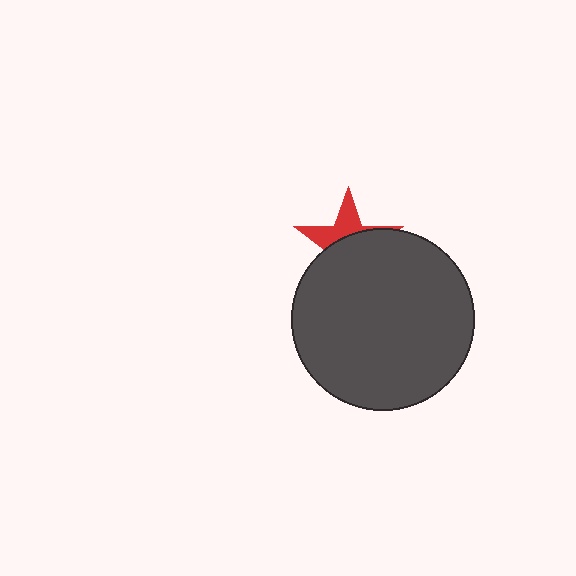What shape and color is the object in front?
The object in front is a dark gray circle.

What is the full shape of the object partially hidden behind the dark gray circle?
The partially hidden object is a red star.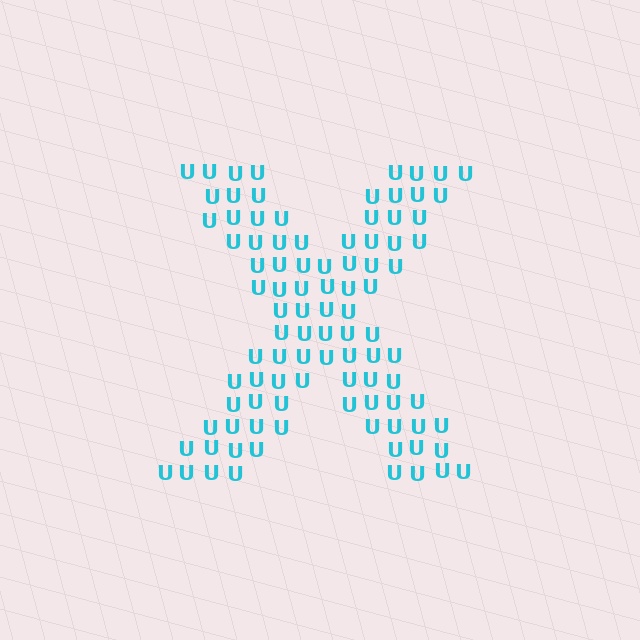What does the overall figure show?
The overall figure shows the letter X.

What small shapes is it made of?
It is made of small letter U's.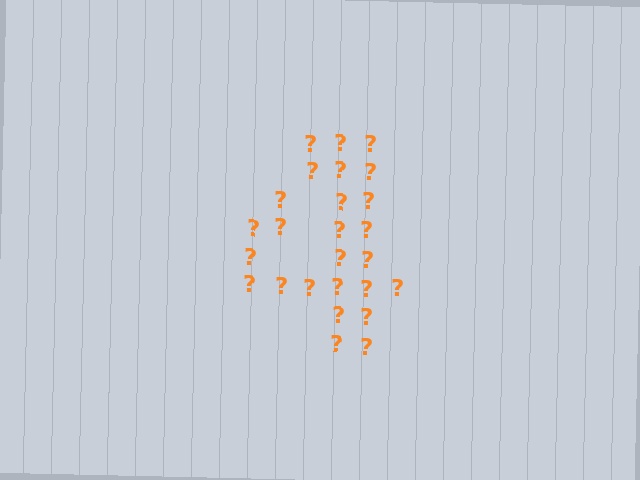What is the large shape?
The large shape is the digit 4.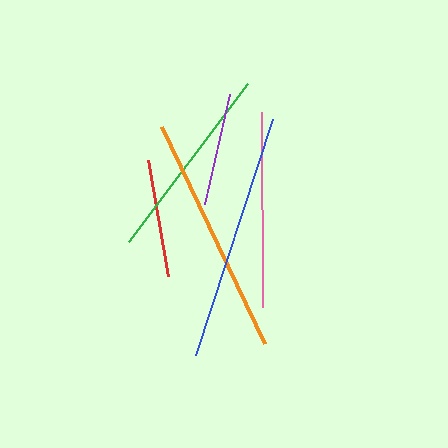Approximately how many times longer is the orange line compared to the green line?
The orange line is approximately 1.2 times the length of the green line.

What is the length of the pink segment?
The pink segment is approximately 195 pixels long.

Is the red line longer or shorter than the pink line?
The pink line is longer than the red line.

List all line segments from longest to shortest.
From longest to shortest: blue, orange, green, pink, red, purple.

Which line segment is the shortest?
The purple line is the shortest at approximately 113 pixels.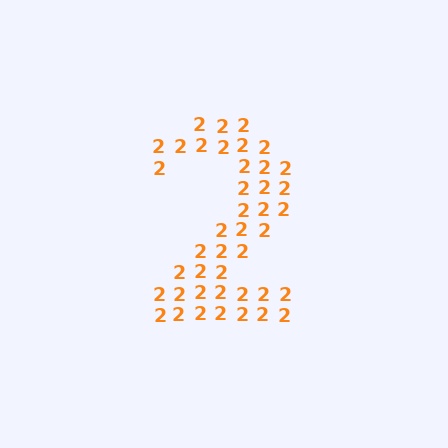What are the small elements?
The small elements are digit 2's.